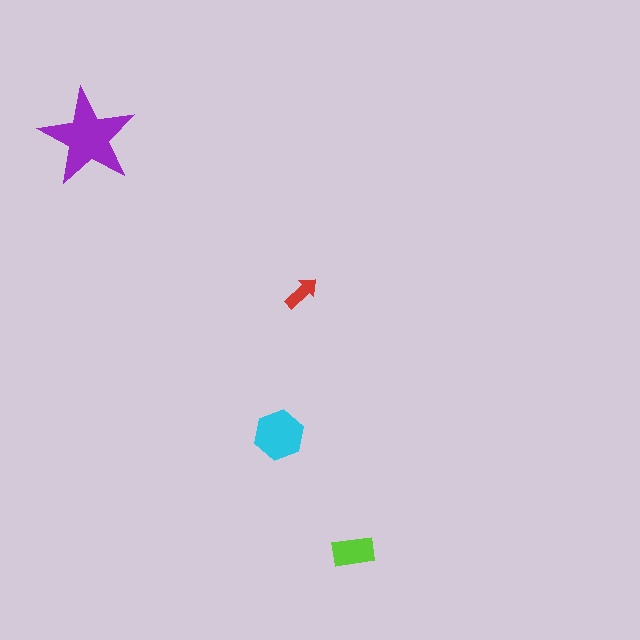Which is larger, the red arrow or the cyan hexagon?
The cyan hexagon.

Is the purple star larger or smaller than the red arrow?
Larger.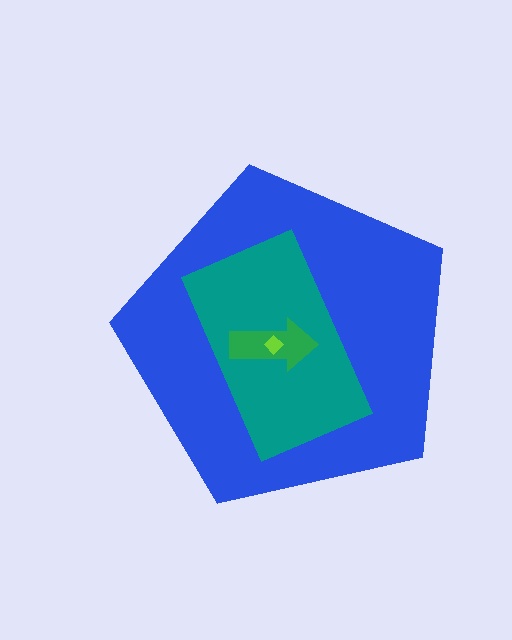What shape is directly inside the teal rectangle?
The green arrow.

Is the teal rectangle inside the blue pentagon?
Yes.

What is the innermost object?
The lime diamond.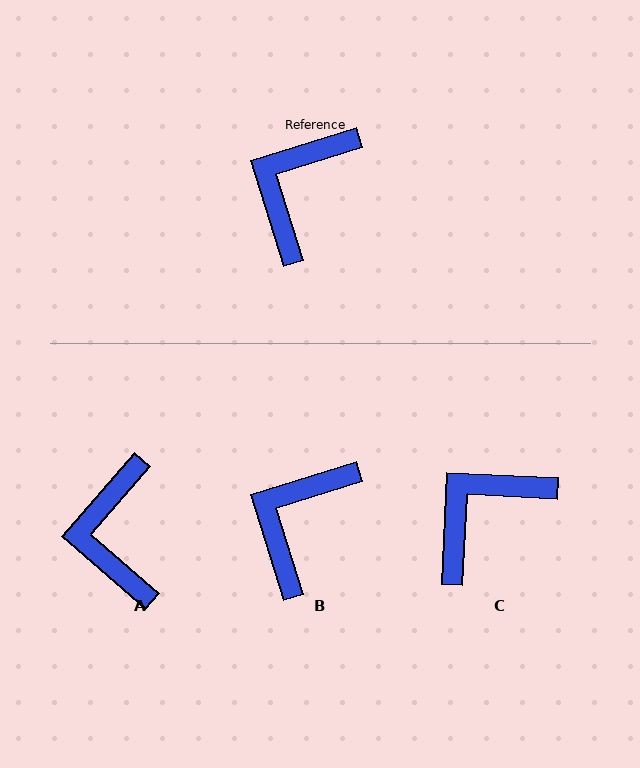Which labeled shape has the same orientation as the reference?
B.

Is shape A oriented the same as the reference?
No, it is off by about 32 degrees.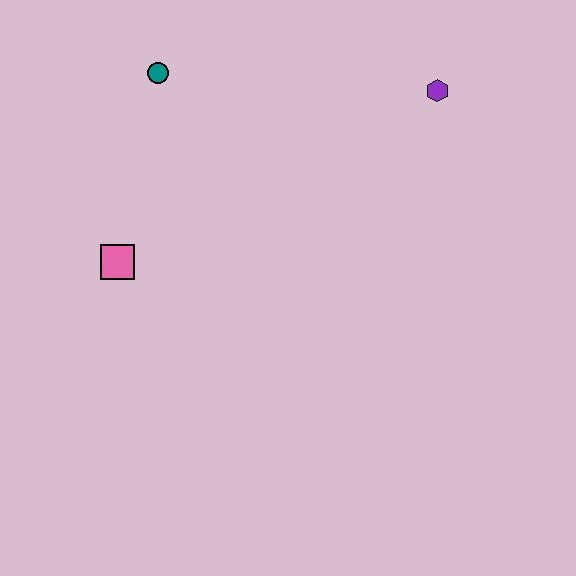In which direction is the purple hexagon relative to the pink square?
The purple hexagon is to the right of the pink square.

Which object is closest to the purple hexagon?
The teal circle is closest to the purple hexagon.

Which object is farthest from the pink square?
The purple hexagon is farthest from the pink square.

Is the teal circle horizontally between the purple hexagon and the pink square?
Yes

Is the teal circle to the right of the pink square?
Yes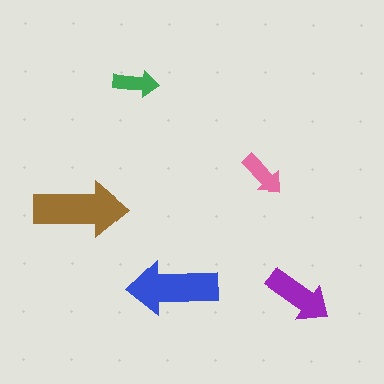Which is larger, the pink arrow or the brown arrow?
The brown one.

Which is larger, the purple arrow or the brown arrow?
The brown one.